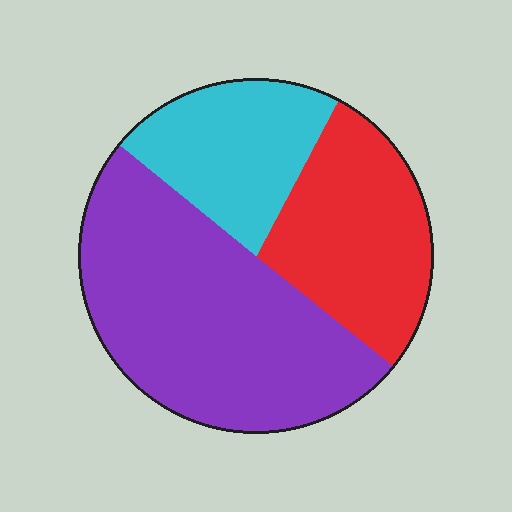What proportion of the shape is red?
Red covers 28% of the shape.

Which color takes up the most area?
Purple, at roughly 50%.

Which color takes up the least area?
Cyan, at roughly 20%.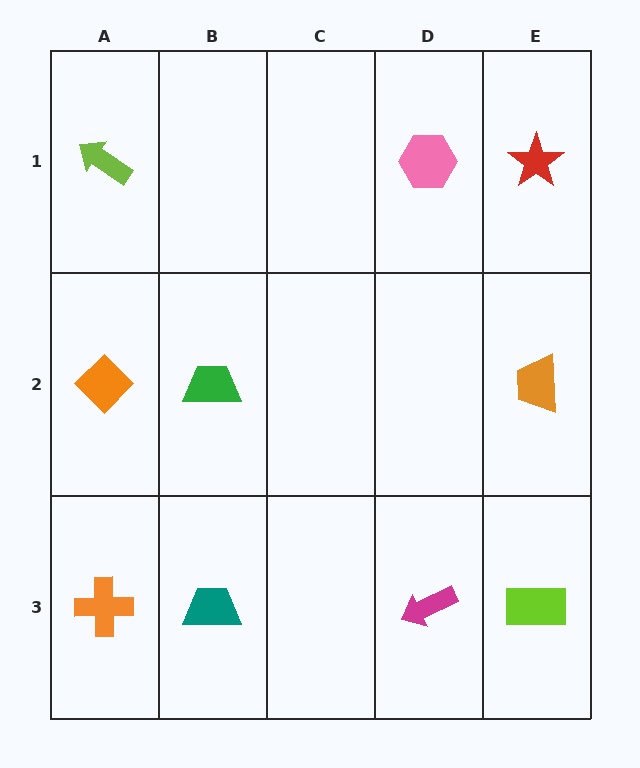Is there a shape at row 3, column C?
No, that cell is empty.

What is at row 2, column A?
An orange diamond.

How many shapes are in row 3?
4 shapes.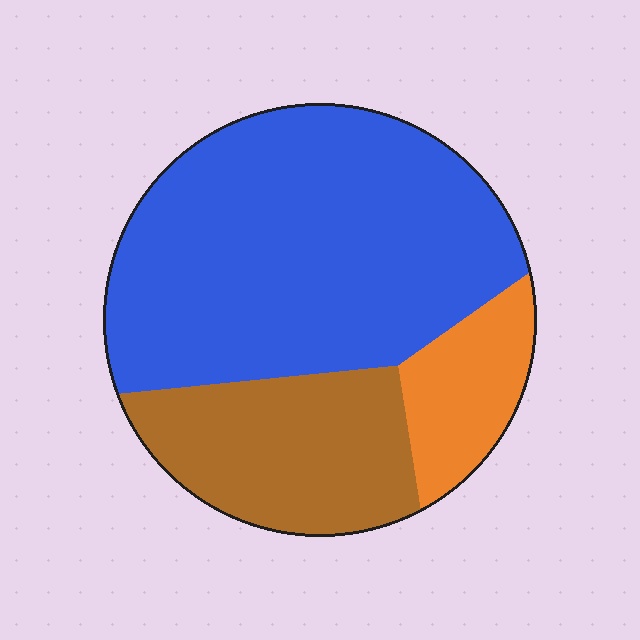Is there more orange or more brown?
Brown.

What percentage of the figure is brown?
Brown takes up about one quarter (1/4) of the figure.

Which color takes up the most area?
Blue, at roughly 60%.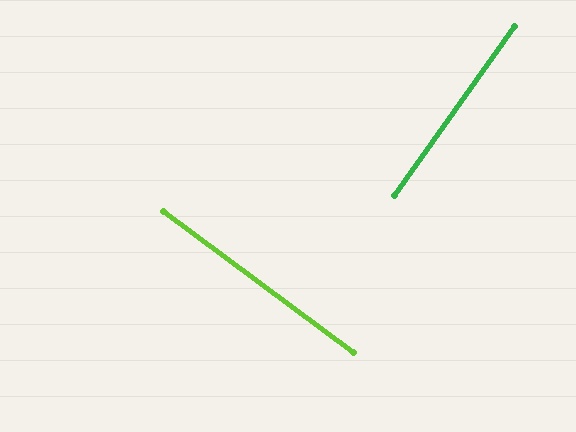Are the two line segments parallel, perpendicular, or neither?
Perpendicular — they meet at approximately 89°.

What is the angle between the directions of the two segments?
Approximately 89 degrees.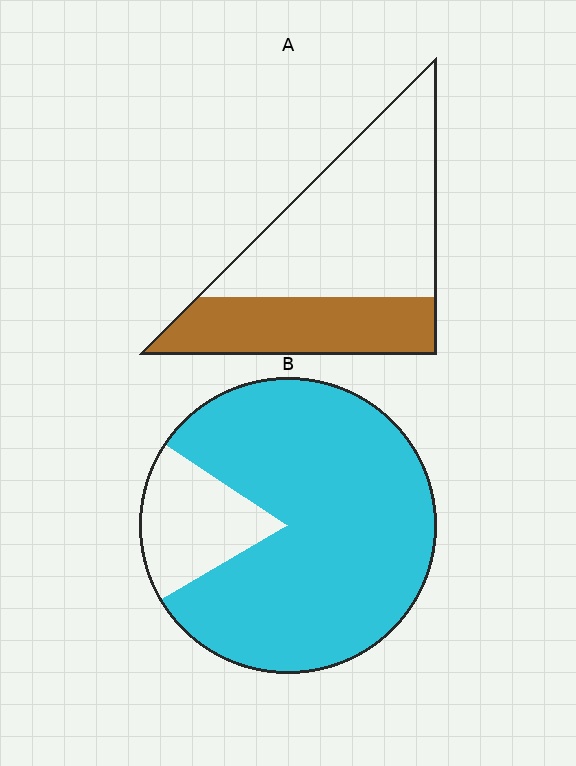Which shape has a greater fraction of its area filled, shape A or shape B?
Shape B.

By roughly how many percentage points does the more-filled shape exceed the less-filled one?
By roughly 45 percentage points (B over A).